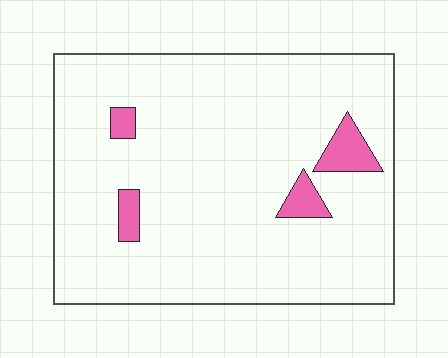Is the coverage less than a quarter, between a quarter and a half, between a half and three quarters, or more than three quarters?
Less than a quarter.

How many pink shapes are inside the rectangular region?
4.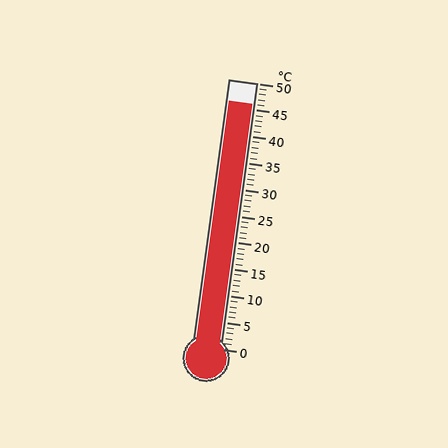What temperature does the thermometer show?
The thermometer shows approximately 46°C.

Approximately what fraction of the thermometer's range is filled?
The thermometer is filled to approximately 90% of its range.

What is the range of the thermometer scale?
The thermometer scale ranges from 0°C to 50°C.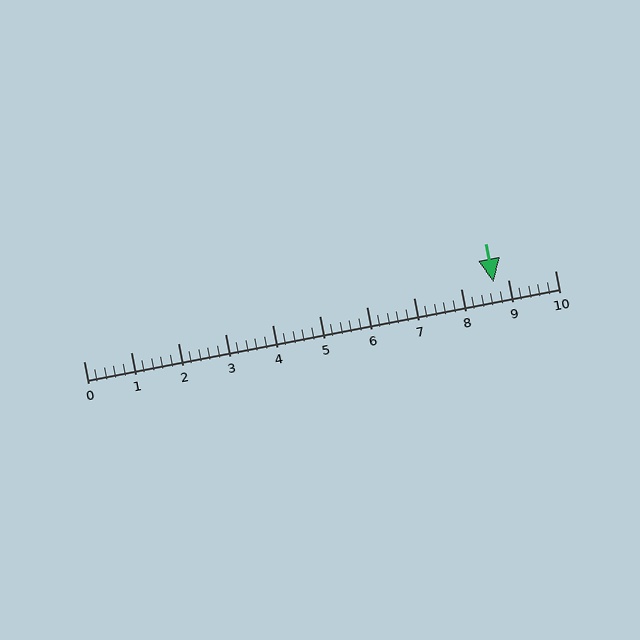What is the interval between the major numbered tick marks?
The major tick marks are spaced 1 units apart.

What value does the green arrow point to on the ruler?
The green arrow points to approximately 8.7.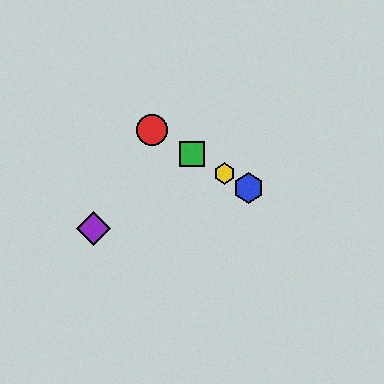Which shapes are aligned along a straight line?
The red circle, the blue hexagon, the green square, the yellow hexagon are aligned along a straight line.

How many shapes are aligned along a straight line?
4 shapes (the red circle, the blue hexagon, the green square, the yellow hexagon) are aligned along a straight line.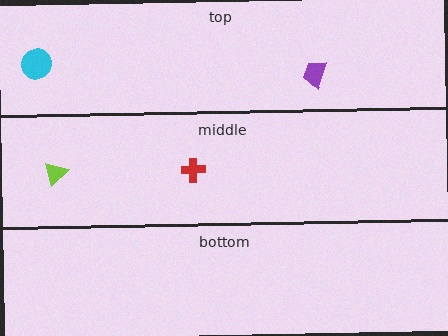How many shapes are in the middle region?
2.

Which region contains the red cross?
The middle region.